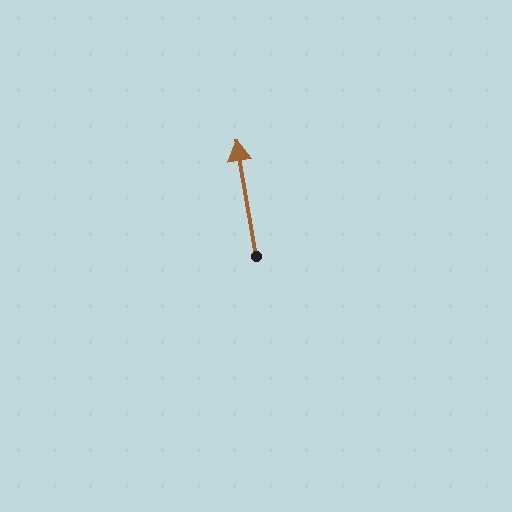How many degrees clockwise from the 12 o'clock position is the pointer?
Approximately 350 degrees.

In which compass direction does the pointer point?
North.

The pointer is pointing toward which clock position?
Roughly 12 o'clock.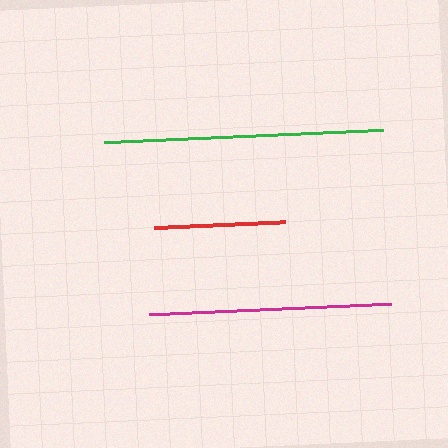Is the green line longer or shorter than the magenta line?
The green line is longer than the magenta line.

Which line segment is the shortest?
The red line is the shortest at approximately 132 pixels.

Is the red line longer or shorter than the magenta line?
The magenta line is longer than the red line.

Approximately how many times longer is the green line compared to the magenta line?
The green line is approximately 1.2 times the length of the magenta line.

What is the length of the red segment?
The red segment is approximately 132 pixels long.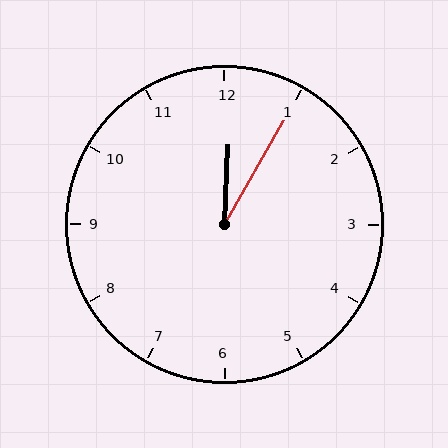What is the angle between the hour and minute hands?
Approximately 28 degrees.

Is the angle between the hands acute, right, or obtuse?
It is acute.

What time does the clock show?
12:05.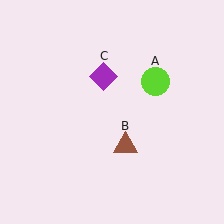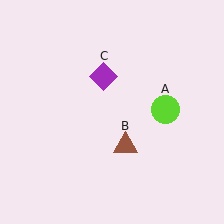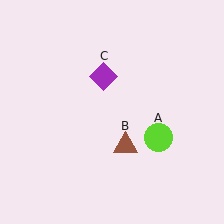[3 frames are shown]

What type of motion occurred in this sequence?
The lime circle (object A) rotated clockwise around the center of the scene.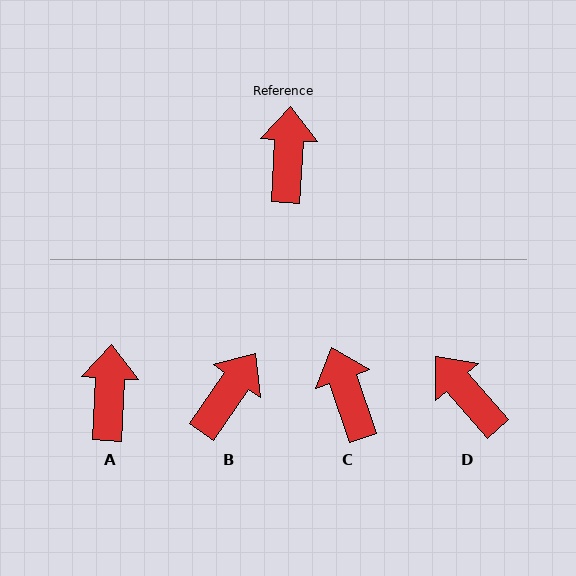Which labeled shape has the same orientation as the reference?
A.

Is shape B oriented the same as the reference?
No, it is off by about 32 degrees.